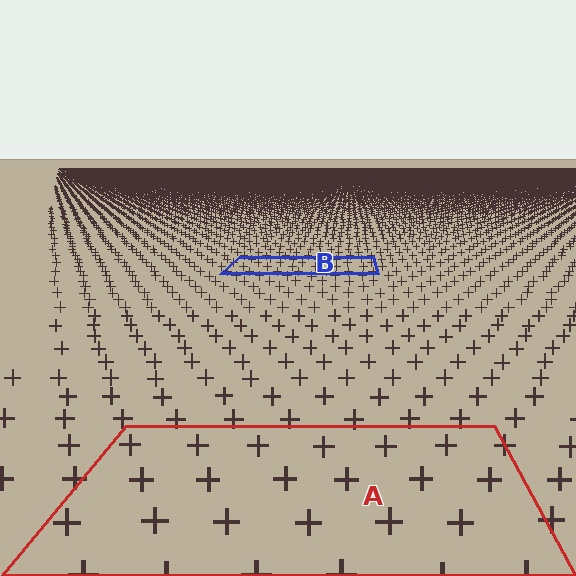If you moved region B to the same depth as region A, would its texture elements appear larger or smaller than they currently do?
They would appear larger. At a closer depth, the same texture elements are projected at a bigger on-screen size.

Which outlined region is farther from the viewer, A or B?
Region B is farther from the viewer — the texture elements inside it appear smaller and more densely packed.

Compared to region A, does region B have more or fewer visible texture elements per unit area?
Region B has more texture elements per unit area — they are packed more densely because it is farther away.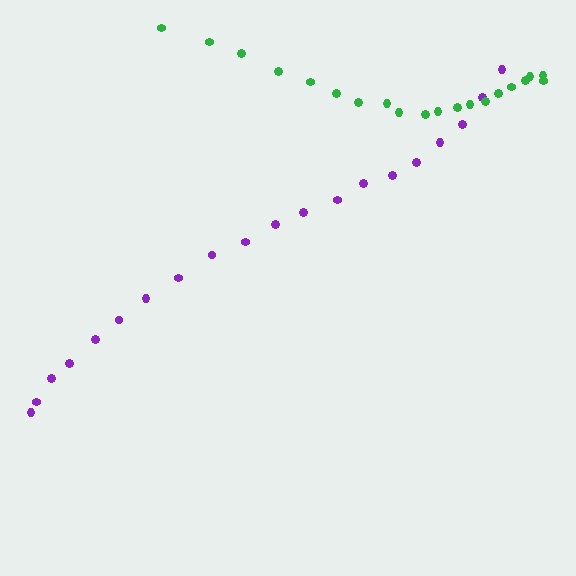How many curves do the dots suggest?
There are 2 distinct paths.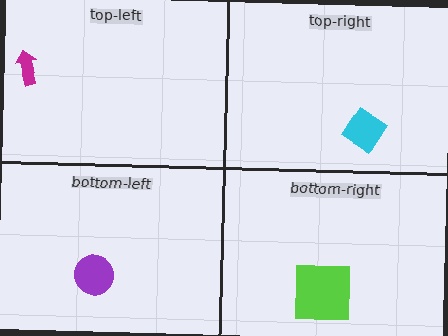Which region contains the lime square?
The bottom-right region.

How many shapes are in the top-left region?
1.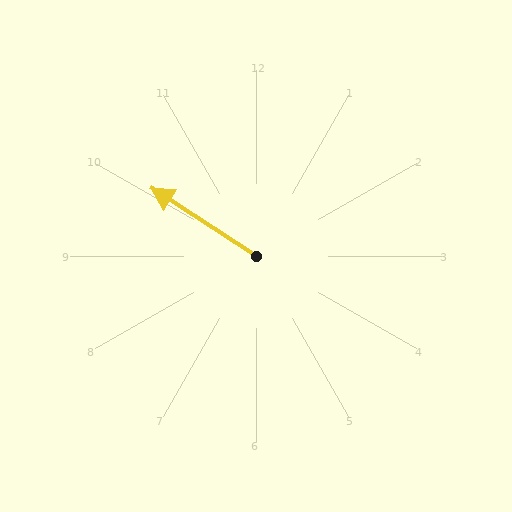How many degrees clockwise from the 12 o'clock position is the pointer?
Approximately 303 degrees.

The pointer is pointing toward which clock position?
Roughly 10 o'clock.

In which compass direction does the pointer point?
Northwest.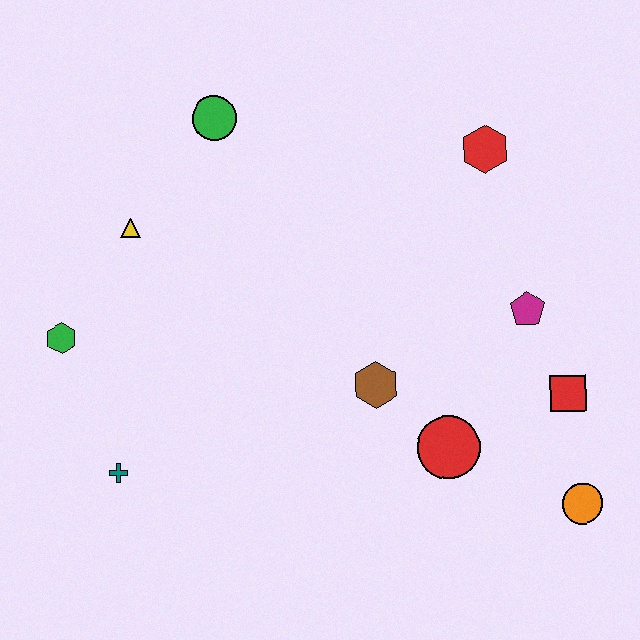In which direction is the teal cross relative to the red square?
The teal cross is to the left of the red square.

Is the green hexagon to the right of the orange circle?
No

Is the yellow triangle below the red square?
No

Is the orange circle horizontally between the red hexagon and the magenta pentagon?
No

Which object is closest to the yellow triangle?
The green hexagon is closest to the yellow triangle.